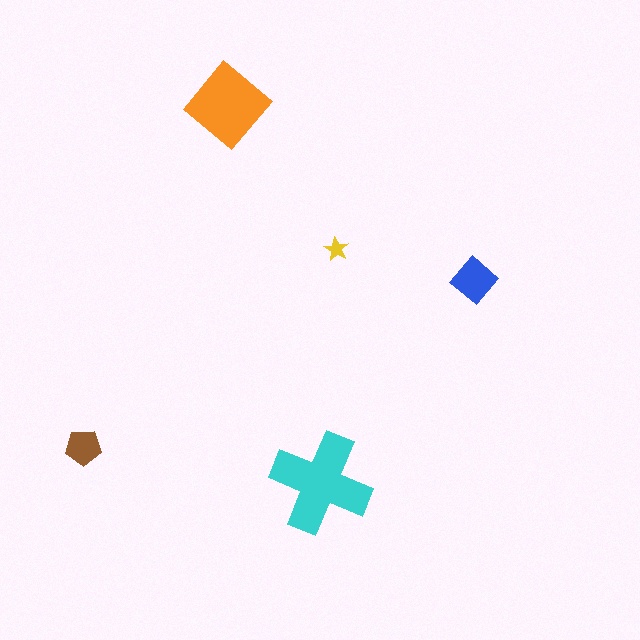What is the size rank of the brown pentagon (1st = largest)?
4th.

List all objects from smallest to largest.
The yellow star, the brown pentagon, the blue diamond, the orange diamond, the cyan cross.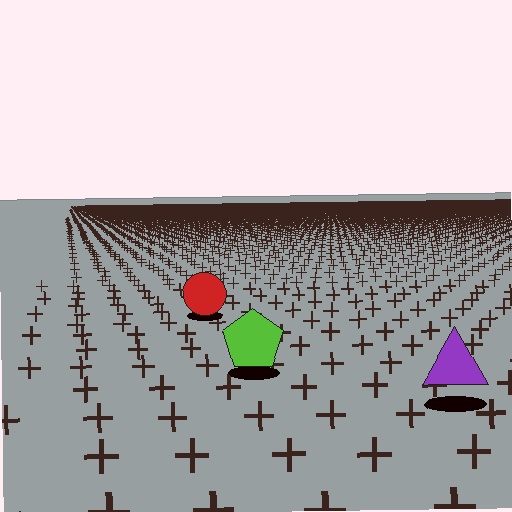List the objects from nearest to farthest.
From nearest to farthest: the purple triangle, the lime pentagon, the red circle.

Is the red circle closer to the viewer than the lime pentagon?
No. The lime pentagon is closer — you can tell from the texture gradient: the ground texture is coarser near it.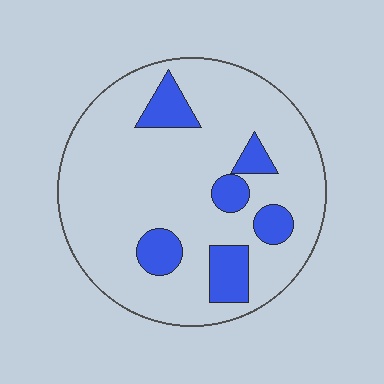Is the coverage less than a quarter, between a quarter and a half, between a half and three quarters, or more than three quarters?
Less than a quarter.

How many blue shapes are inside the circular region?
6.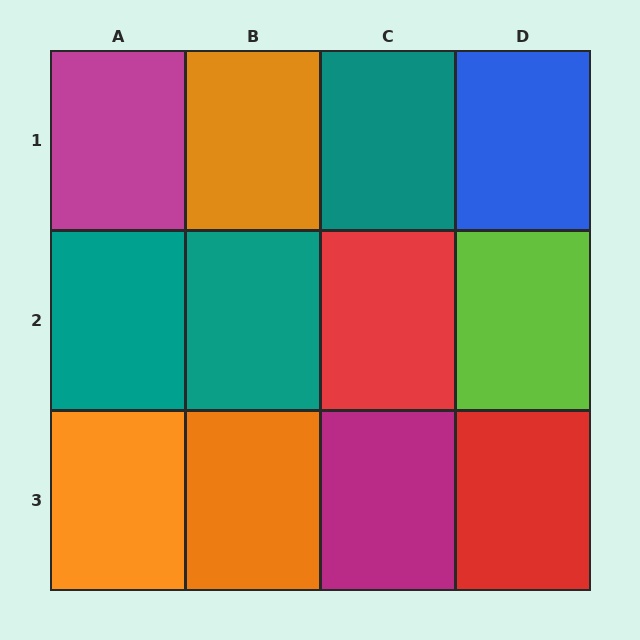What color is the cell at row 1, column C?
Teal.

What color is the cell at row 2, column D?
Lime.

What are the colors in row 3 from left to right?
Orange, orange, magenta, red.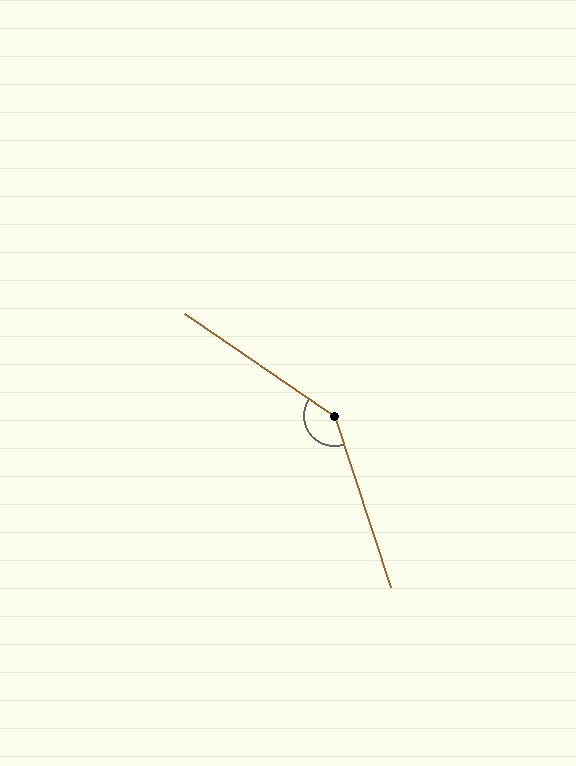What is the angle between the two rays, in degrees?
Approximately 143 degrees.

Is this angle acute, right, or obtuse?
It is obtuse.